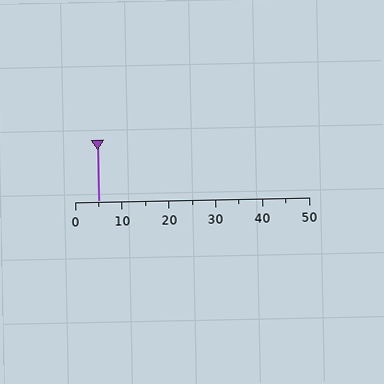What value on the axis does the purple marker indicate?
The marker indicates approximately 5.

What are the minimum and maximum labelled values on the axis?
The axis runs from 0 to 50.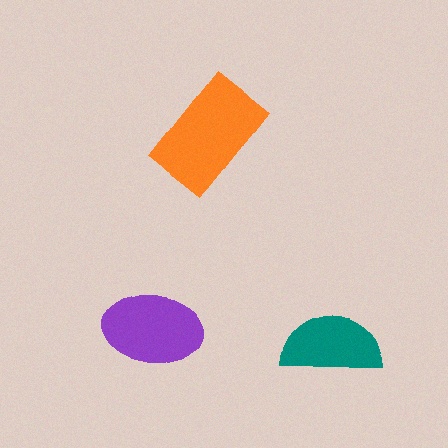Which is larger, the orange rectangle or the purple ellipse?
The orange rectangle.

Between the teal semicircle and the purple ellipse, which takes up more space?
The purple ellipse.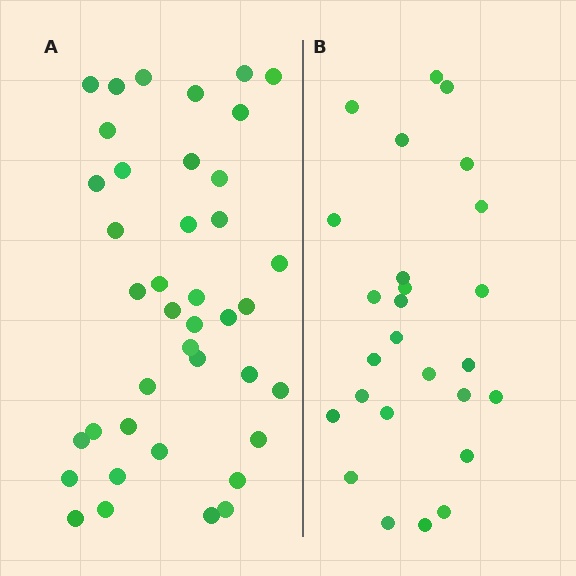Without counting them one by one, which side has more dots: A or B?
Region A (the left region) has more dots.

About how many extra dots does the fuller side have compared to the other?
Region A has approximately 15 more dots than region B.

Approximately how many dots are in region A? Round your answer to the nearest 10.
About 40 dots.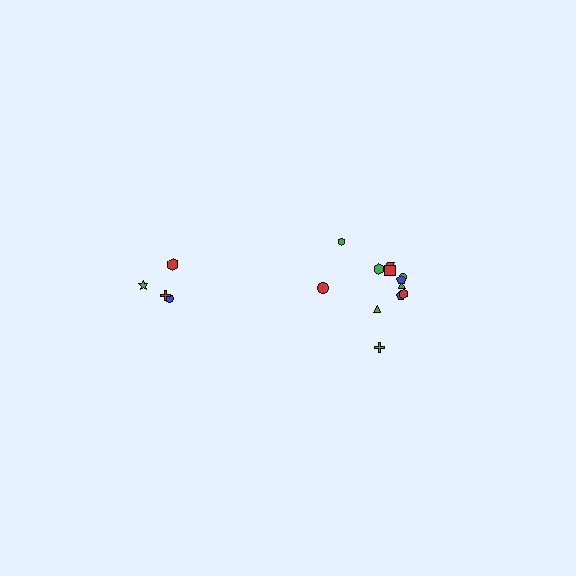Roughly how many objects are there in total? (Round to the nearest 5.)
Roughly 15 objects in total.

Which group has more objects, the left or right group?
The right group.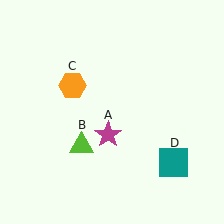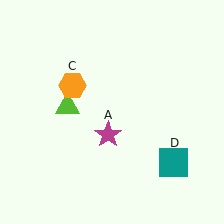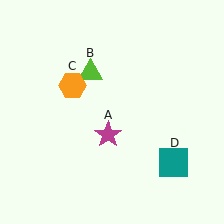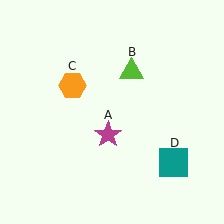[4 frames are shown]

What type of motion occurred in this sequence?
The lime triangle (object B) rotated clockwise around the center of the scene.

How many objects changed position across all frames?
1 object changed position: lime triangle (object B).